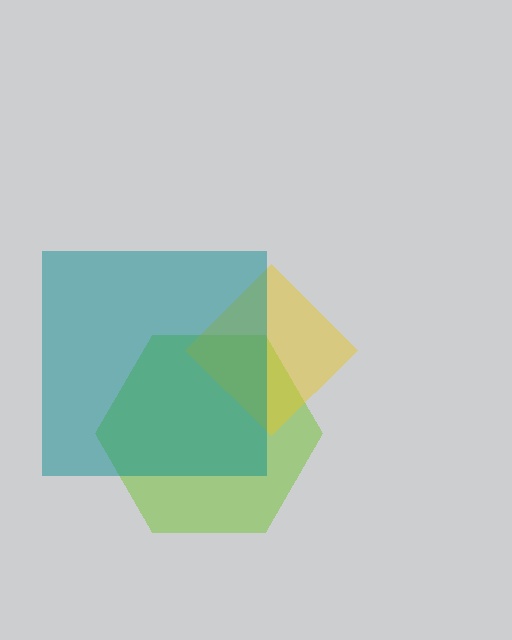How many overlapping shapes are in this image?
There are 3 overlapping shapes in the image.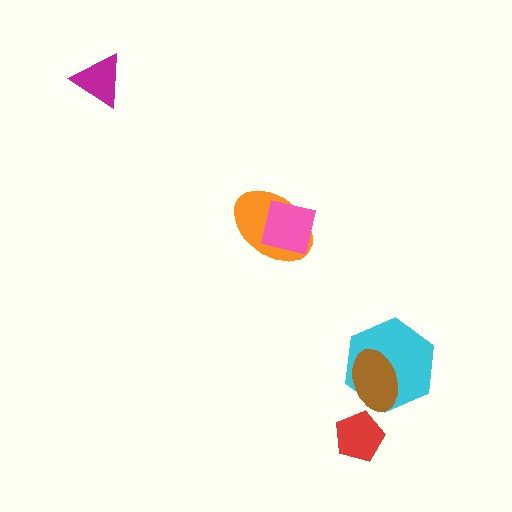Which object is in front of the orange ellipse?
The pink square is in front of the orange ellipse.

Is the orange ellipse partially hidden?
Yes, it is partially covered by another shape.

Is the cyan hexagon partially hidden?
Yes, it is partially covered by another shape.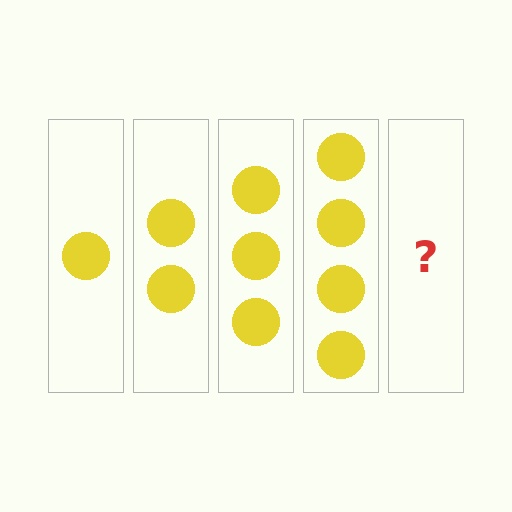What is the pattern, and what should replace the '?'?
The pattern is that each step adds one more circle. The '?' should be 5 circles.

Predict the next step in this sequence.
The next step is 5 circles.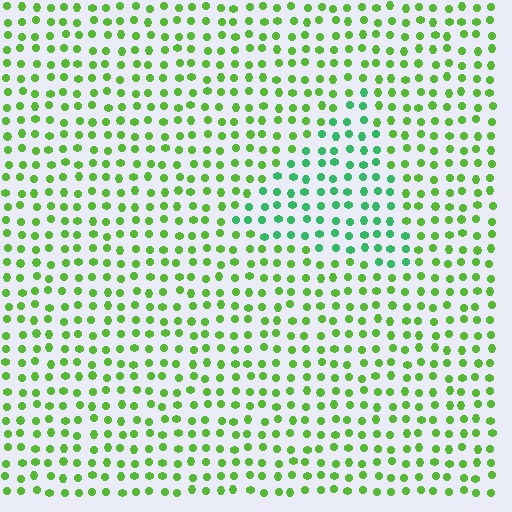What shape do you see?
I see a triangle.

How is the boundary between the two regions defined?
The boundary is defined purely by a slight shift in hue (about 37 degrees). Spacing, size, and orientation are identical on both sides.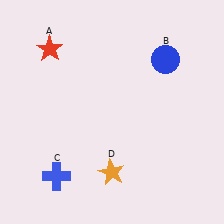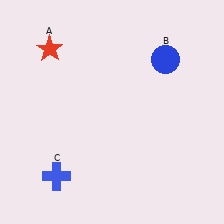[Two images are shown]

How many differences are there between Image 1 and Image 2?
There is 1 difference between the two images.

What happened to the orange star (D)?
The orange star (D) was removed in Image 2. It was in the bottom-left area of Image 1.